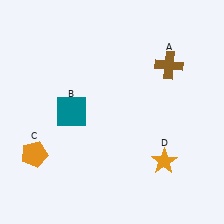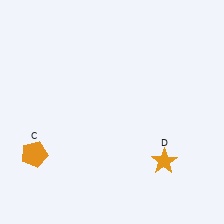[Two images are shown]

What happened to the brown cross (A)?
The brown cross (A) was removed in Image 2. It was in the top-right area of Image 1.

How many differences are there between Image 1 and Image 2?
There are 2 differences between the two images.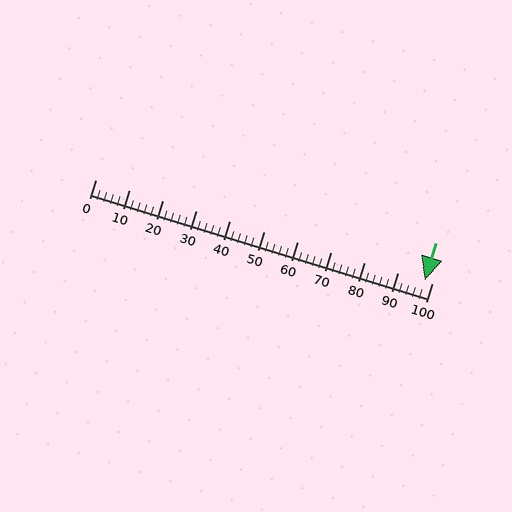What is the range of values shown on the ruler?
The ruler shows values from 0 to 100.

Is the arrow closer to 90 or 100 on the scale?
The arrow is closer to 100.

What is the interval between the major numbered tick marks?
The major tick marks are spaced 10 units apart.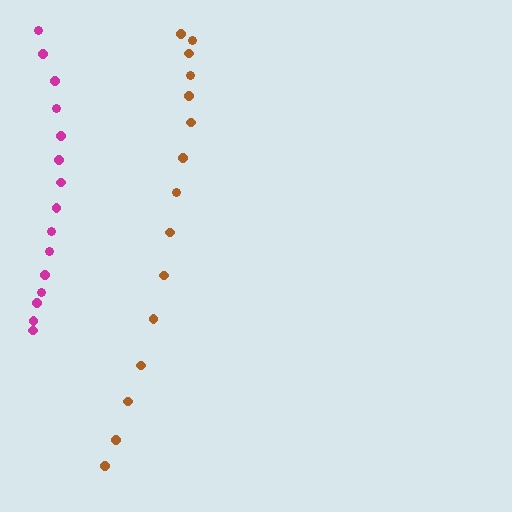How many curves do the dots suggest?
There are 2 distinct paths.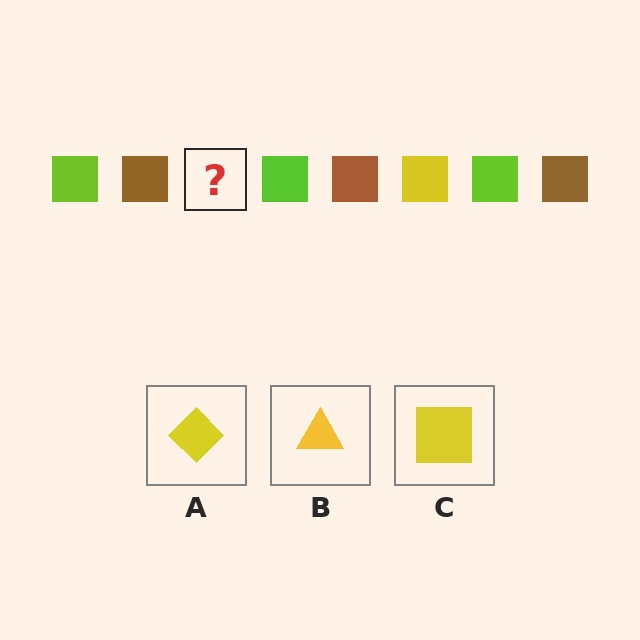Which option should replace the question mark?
Option C.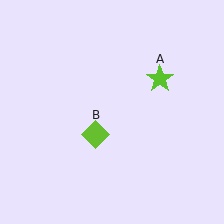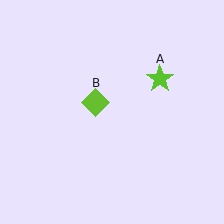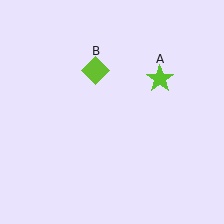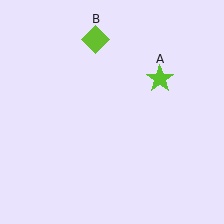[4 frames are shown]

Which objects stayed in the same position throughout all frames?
Lime star (object A) remained stationary.